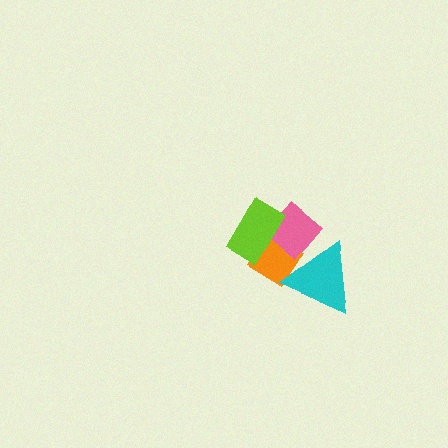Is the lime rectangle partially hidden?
No, no other shape covers it.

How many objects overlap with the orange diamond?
3 objects overlap with the orange diamond.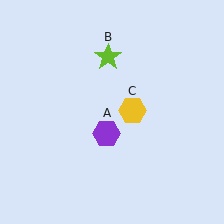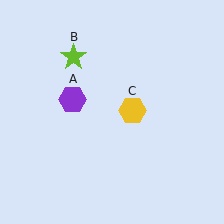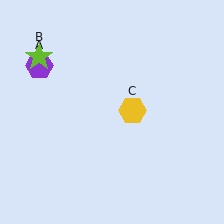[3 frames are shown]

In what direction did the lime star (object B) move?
The lime star (object B) moved left.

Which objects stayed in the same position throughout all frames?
Yellow hexagon (object C) remained stationary.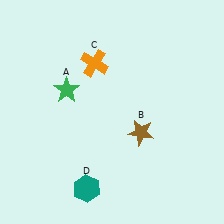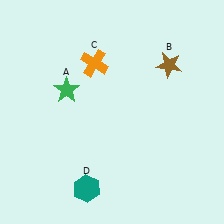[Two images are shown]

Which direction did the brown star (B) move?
The brown star (B) moved up.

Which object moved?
The brown star (B) moved up.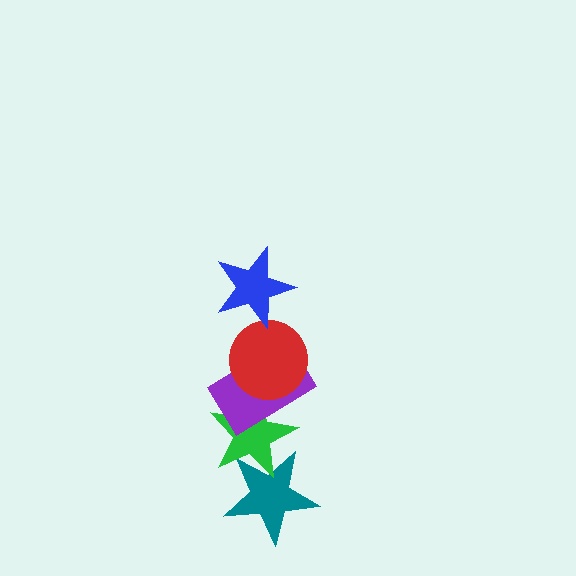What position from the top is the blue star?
The blue star is 1st from the top.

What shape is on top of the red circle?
The blue star is on top of the red circle.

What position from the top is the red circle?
The red circle is 2nd from the top.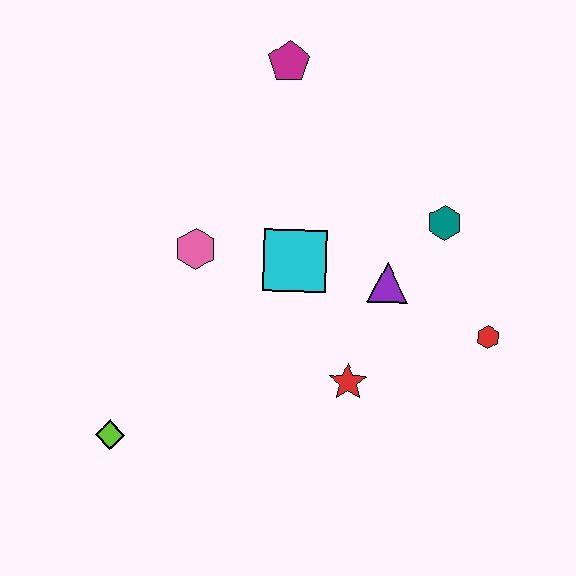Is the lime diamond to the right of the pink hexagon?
No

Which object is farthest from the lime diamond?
The magenta pentagon is farthest from the lime diamond.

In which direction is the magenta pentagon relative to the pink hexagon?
The magenta pentagon is above the pink hexagon.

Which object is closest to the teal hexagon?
The purple triangle is closest to the teal hexagon.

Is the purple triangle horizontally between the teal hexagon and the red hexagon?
No